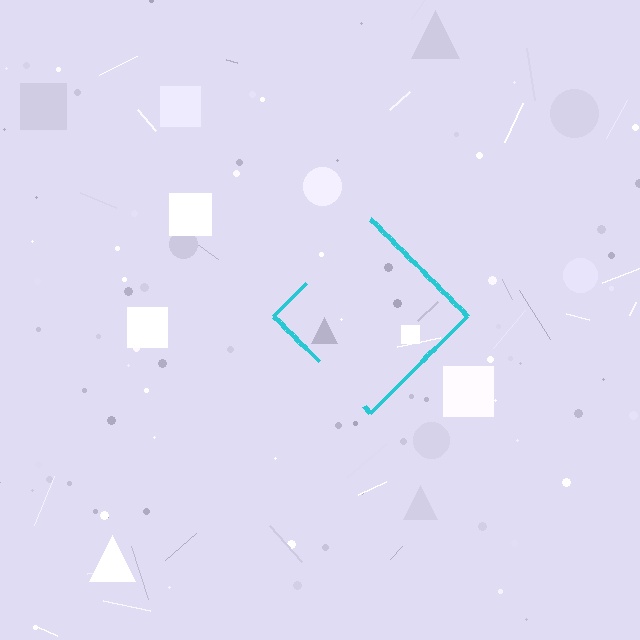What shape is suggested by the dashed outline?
The dashed outline suggests a diamond.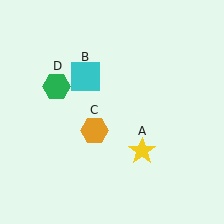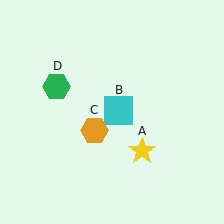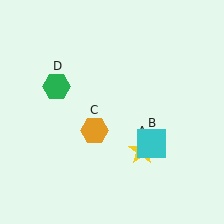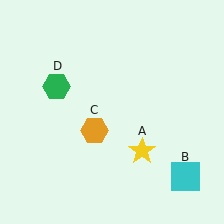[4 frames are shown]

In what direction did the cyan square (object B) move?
The cyan square (object B) moved down and to the right.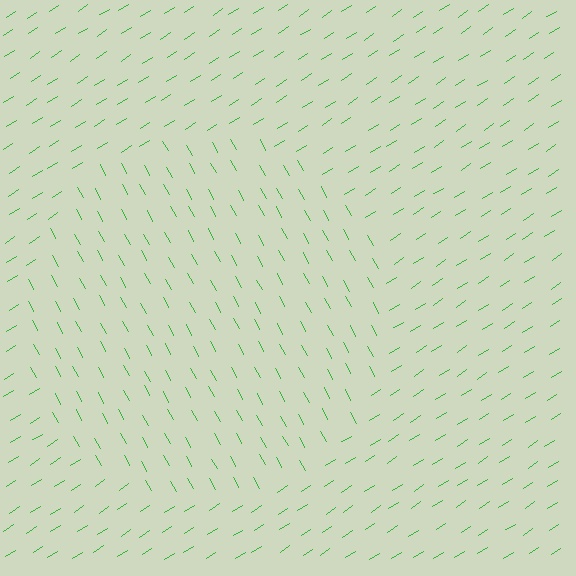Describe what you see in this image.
The image is filled with small green line segments. A circle region in the image has lines oriented differently from the surrounding lines, creating a visible texture boundary.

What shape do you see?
I see a circle.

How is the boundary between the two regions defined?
The boundary is defined purely by a change in line orientation (approximately 86 degrees difference). All lines are the same color and thickness.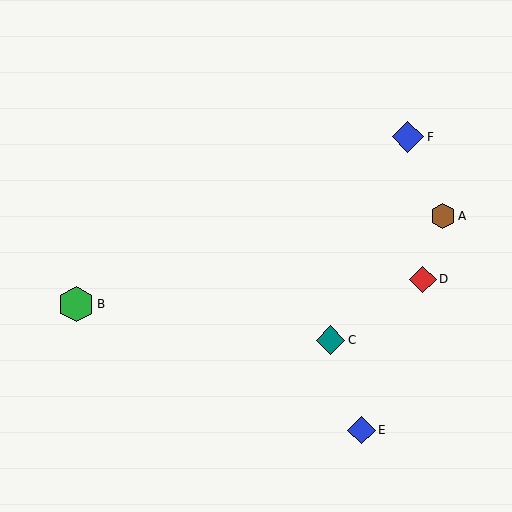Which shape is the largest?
The green hexagon (labeled B) is the largest.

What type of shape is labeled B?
Shape B is a green hexagon.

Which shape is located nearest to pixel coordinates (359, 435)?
The blue diamond (labeled E) at (361, 430) is nearest to that location.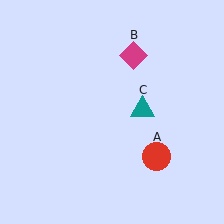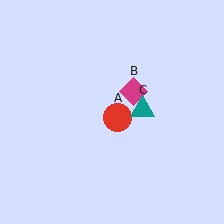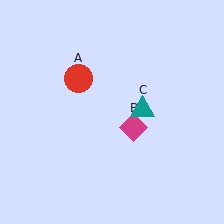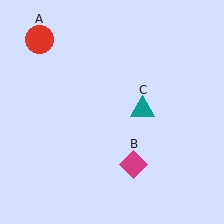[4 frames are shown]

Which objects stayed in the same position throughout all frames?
Teal triangle (object C) remained stationary.